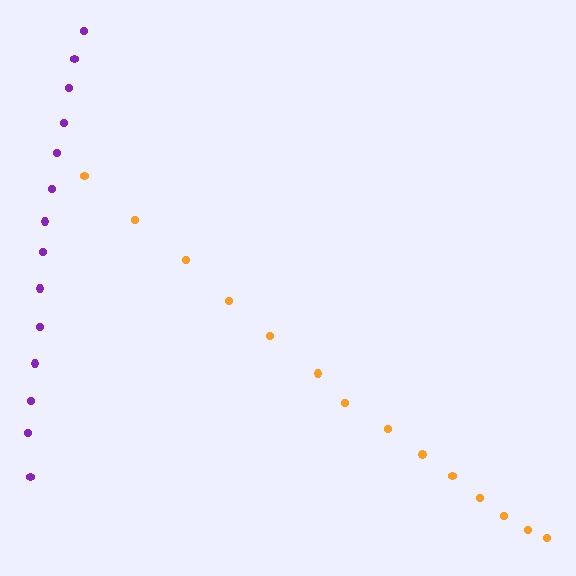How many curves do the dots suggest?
There are 2 distinct paths.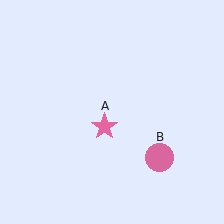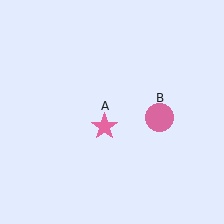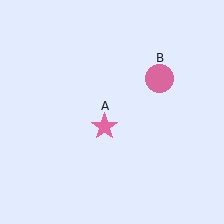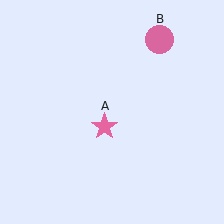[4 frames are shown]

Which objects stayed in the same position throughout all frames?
Pink star (object A) remained stationary.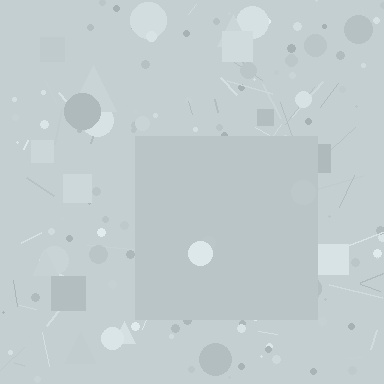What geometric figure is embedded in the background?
A square is embedded in the background.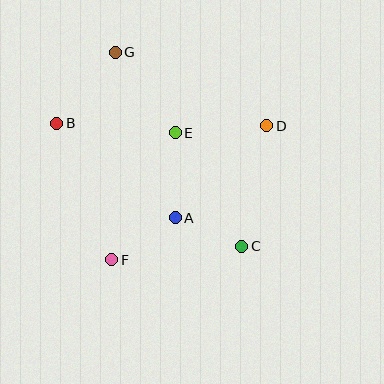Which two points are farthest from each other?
Points C and G are farthest from each other.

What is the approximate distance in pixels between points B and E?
The distance between B and E is approximately 119 pixels.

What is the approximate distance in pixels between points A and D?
The distance between A and D is approximately 130 pixels.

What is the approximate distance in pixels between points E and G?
The distance between E and G is approximately 101 pixels.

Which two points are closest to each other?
Points A and C are closest to each other.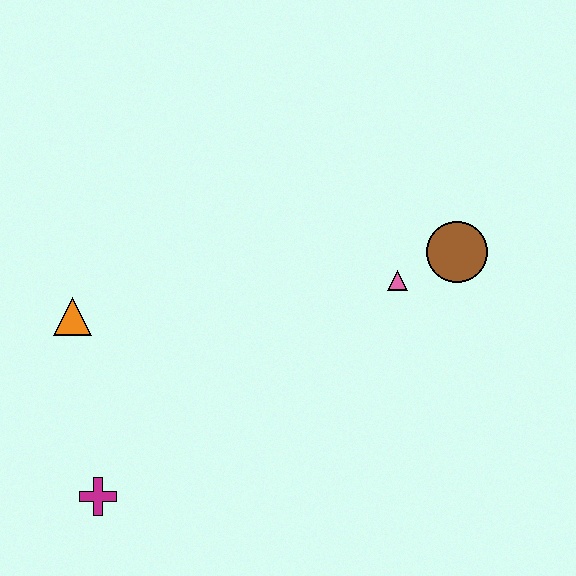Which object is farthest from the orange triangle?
The brown circle is farthest from the orange triangle.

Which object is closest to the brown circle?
The pink triangle is closest to the brown circle.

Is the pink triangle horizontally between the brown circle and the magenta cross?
Yes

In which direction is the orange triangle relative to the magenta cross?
The orange triangle is above the magenta cross.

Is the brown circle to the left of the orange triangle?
No